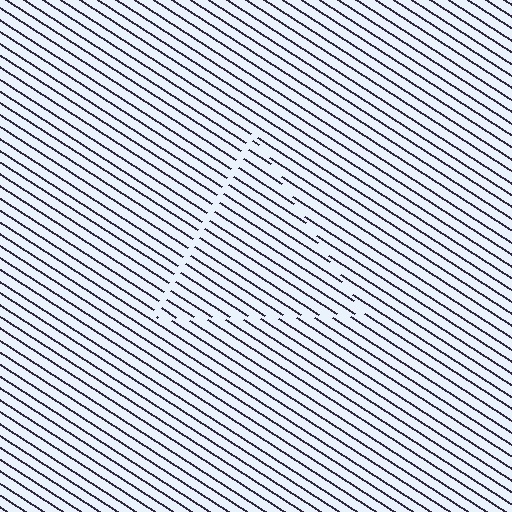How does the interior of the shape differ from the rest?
The interior of the shape contains the same grating, shifted by half a period — the contour is defined by the phase discontinuity where line-ends from the inner and outer gratings abut.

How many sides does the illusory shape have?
3 sides — the line-ends trace a triangle.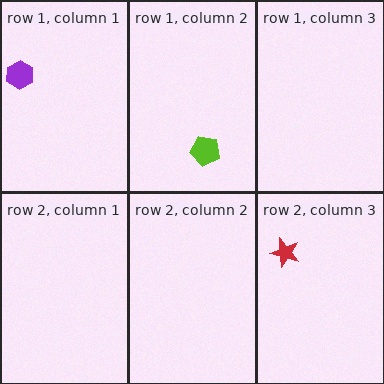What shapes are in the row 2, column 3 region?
The red star.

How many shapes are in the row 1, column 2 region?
1.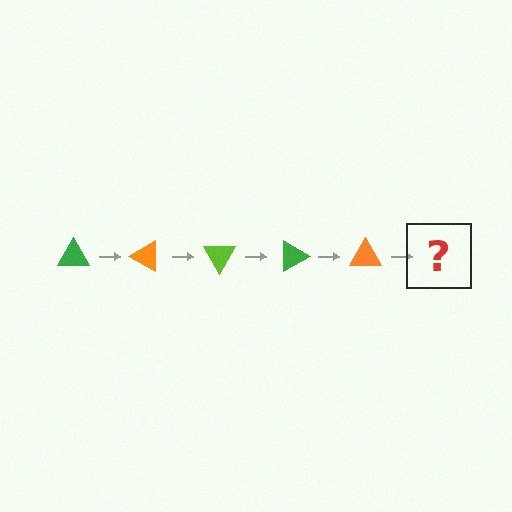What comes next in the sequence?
The next element should be a lime triangle, rotated 150 degrees from the start.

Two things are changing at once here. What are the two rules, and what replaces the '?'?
The two rules are that it rotates 30 degrees each step and the color cycles through green, orange, and lime. The '?' should be a lime triangle, rotated 150 degrees from the start.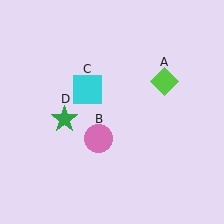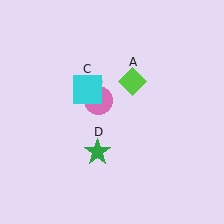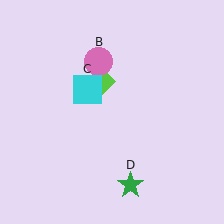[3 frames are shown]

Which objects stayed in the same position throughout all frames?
Cyan square (object C) remained stationary.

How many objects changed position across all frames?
3 objects changed position: lime diamond (object A), pink circle (object B), green star (object D).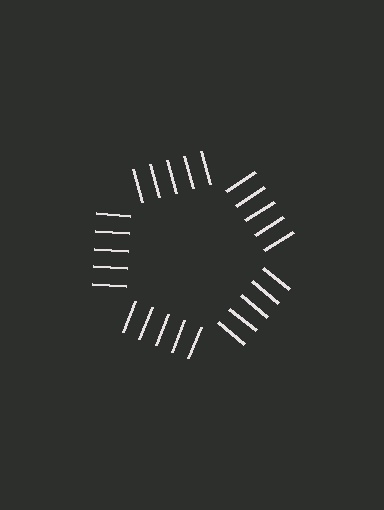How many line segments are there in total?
25 — 5 along each of the 5 edges.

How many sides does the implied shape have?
5 sides — the line-ends trace a pentagon.